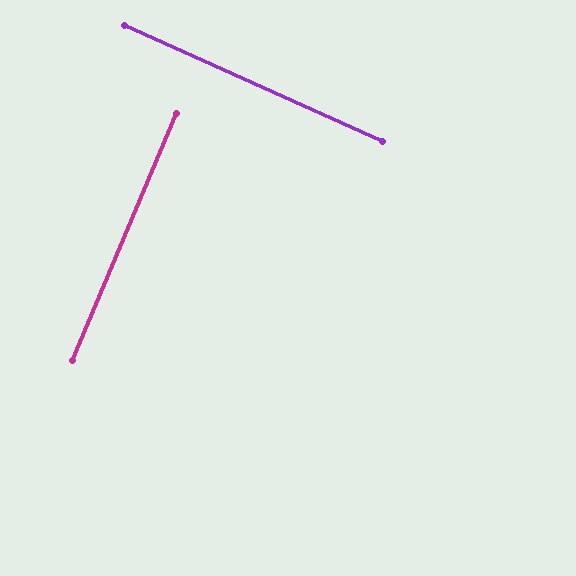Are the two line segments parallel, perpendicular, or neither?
Perpendicular — they meet at approximately 88°.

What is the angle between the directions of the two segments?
Approximately 88 degrees.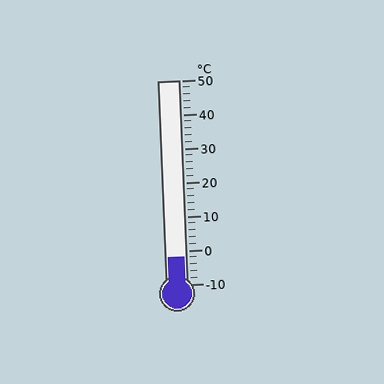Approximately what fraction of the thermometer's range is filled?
The thermometer is filled to approximately 15% of its range.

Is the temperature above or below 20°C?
The temperature is below 20°C.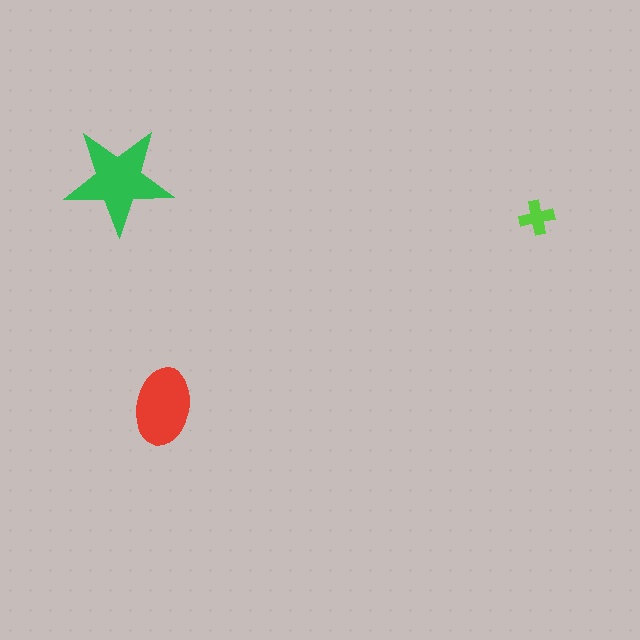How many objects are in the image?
There are 3 objects in the image.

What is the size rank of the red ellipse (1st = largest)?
2nd.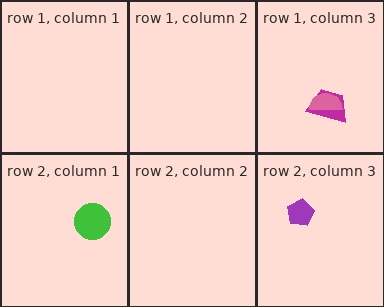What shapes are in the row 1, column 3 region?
The magenta trapezoid, the pink semicircle.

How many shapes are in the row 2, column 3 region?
1.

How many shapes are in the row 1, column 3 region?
2.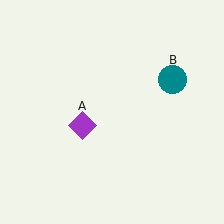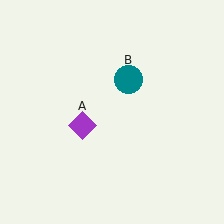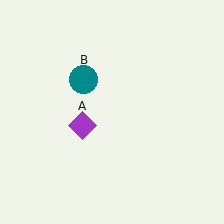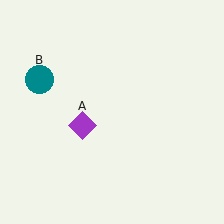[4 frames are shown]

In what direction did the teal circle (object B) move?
The teal circle (object B) moved left.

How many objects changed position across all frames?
1 object changed position: teal circle (object B).